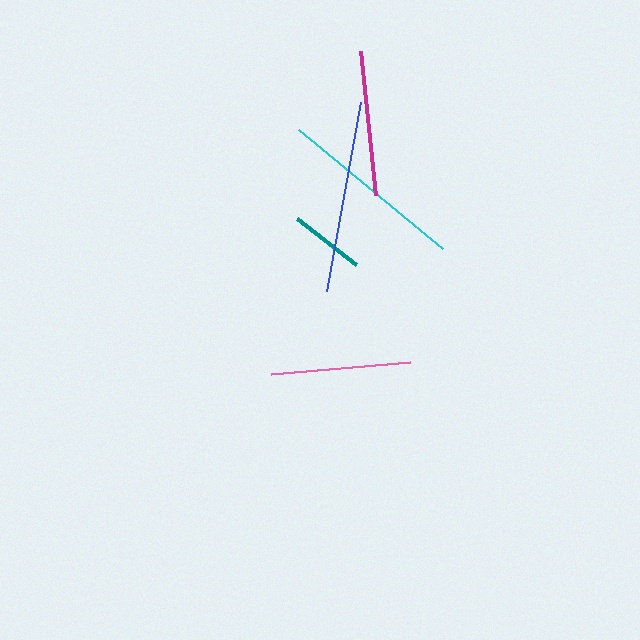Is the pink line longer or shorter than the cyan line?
The cyan line is longer than the pink line.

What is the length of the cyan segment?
The cyan segment is approximately 187 pixels long.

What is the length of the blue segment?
The blue segment is approximately 192 pixels long.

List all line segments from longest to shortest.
From longest to shortest: blue, cyan, magenta, pink, teal.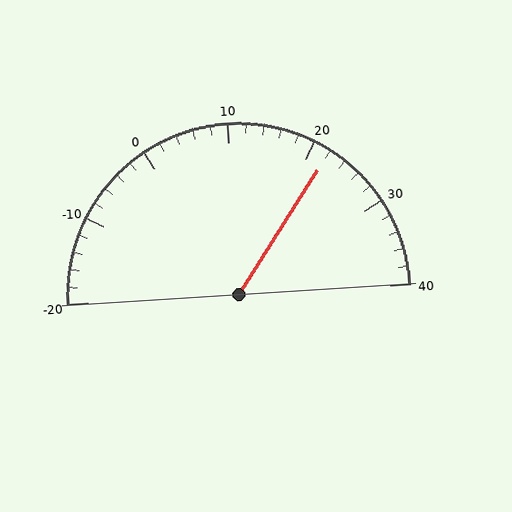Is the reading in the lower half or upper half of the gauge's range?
The reading is in the upper half of the range (-20 to 40).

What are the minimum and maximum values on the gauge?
The gauge ranges from -20 to 40.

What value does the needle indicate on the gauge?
The needle indicates approximately 22.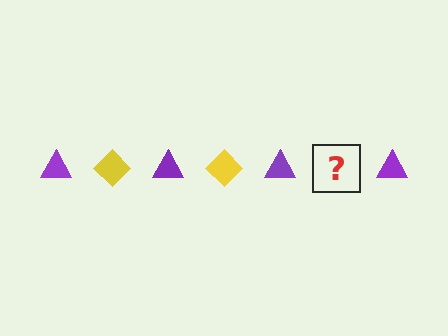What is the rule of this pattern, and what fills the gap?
The rule is that the pattern alternates between purple triangle and yellow diamond. The gap should be filled with a yellow diamond.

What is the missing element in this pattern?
The missing element is a yellow diamond.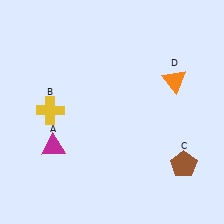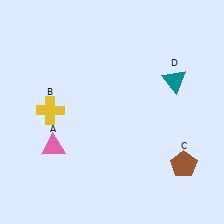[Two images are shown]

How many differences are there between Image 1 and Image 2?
There are 2 differences between the two images.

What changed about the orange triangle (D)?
In Image 1, D is orange. In Image 2, it changed to teal.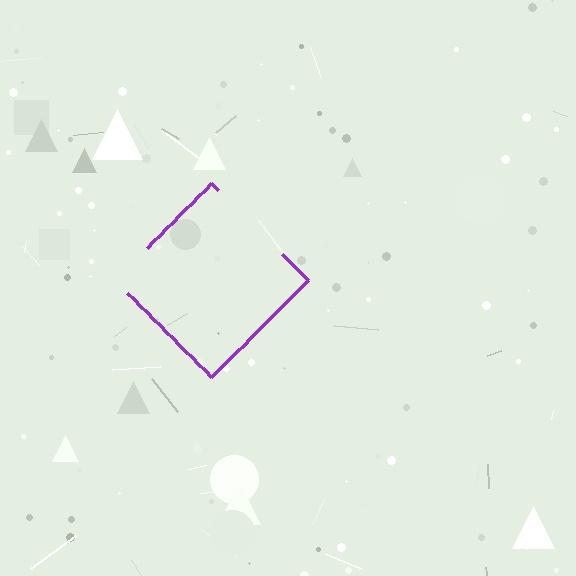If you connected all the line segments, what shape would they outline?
They would outline a diamond.